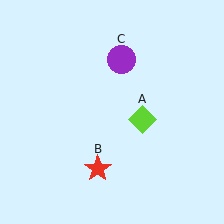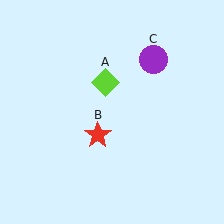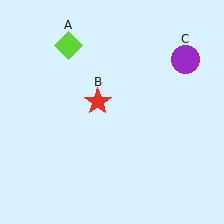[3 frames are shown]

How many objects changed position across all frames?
3 objects changed position: lime diamond (object A), red star (object B), purple circle (object C).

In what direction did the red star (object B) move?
The red star (object B) moved up.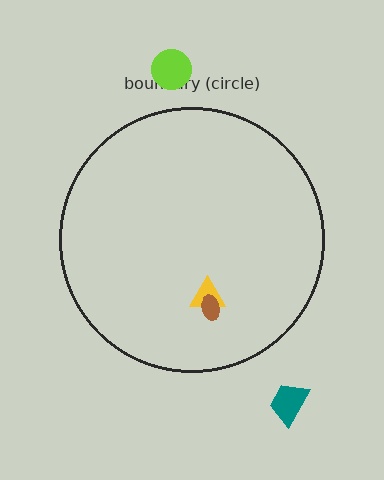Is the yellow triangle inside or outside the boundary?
Inside.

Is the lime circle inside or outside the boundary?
Outside.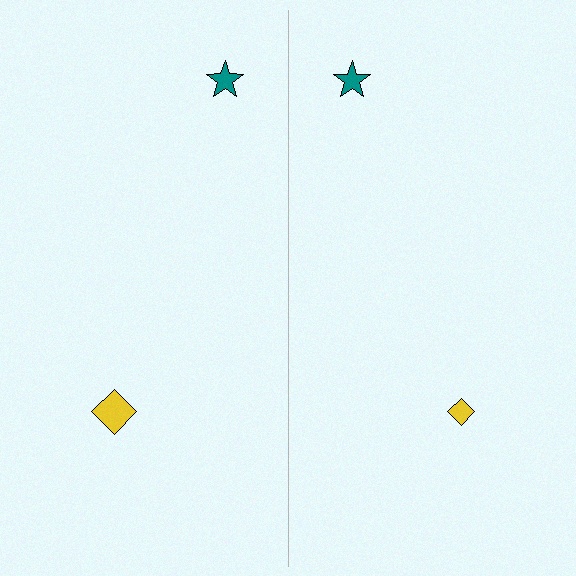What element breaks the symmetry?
The yellow diamond on the right side has a different size than its mirror counterpart.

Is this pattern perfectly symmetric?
No, the pattern is not perfectly symmetric. The yellow diamond on the right side has a different size than its mirror counterpart.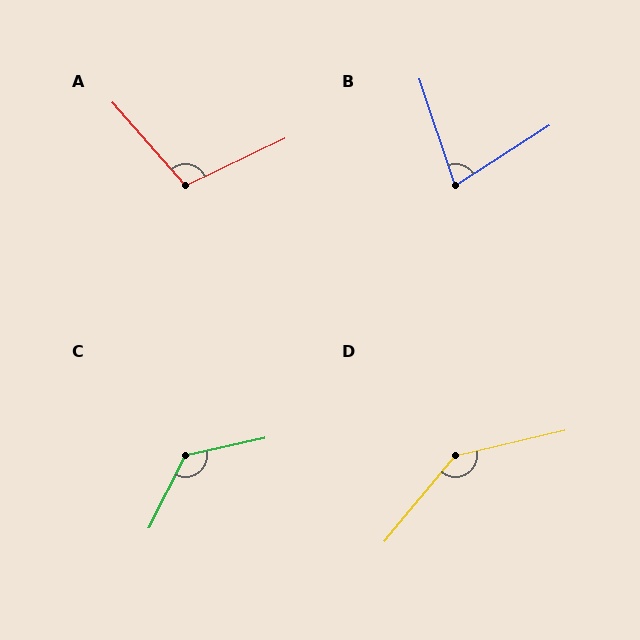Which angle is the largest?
D, at approximately 143 degrees.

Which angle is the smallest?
B, at approximately 76 degrees.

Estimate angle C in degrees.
Approximately 129 degrees.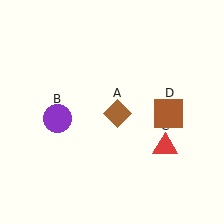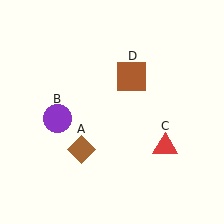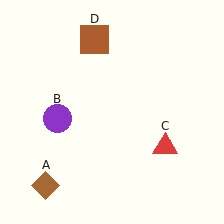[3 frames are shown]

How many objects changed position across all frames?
2 objects changed position: brown diamond (object A), brown square (object D).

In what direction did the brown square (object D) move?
The brown square (object D) moved up and to the left.